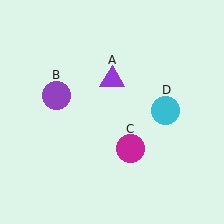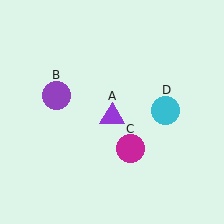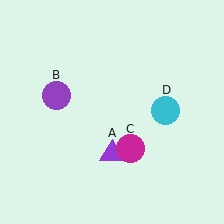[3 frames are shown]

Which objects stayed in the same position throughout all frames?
Purple circle (object B) and magenta circle (object C) and cyan circle (object D) remained stationary.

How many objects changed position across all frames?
1 object changed position: purple triangle (object A).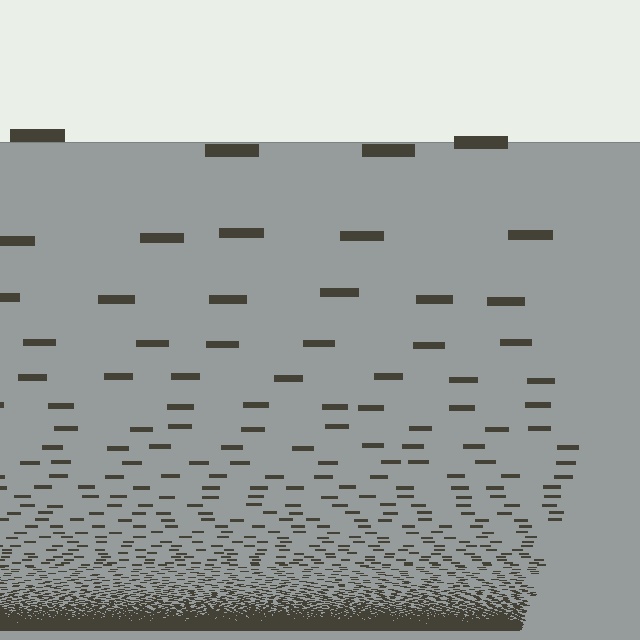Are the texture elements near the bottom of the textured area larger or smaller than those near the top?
Smaller. The gradient is inverted — elements near the bottom are smaller and denser.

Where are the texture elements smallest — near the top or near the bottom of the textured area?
Near the bottom.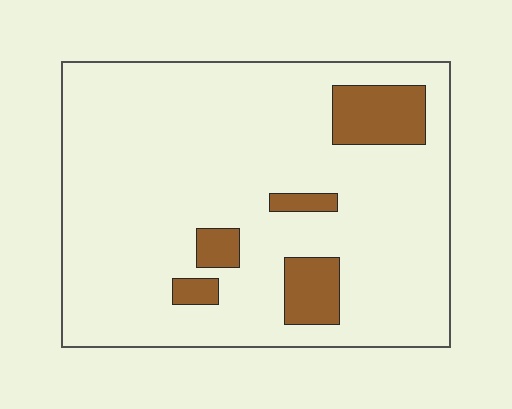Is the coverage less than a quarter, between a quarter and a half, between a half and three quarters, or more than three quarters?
Less than a quarter.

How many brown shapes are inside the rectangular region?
5.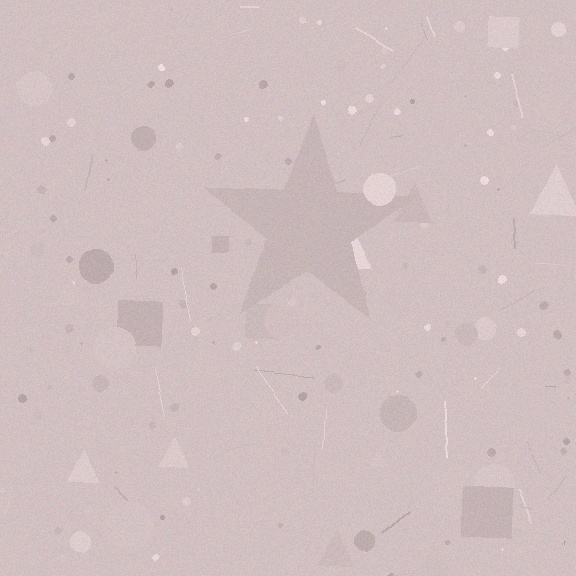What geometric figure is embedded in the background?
A star is embedded in the background.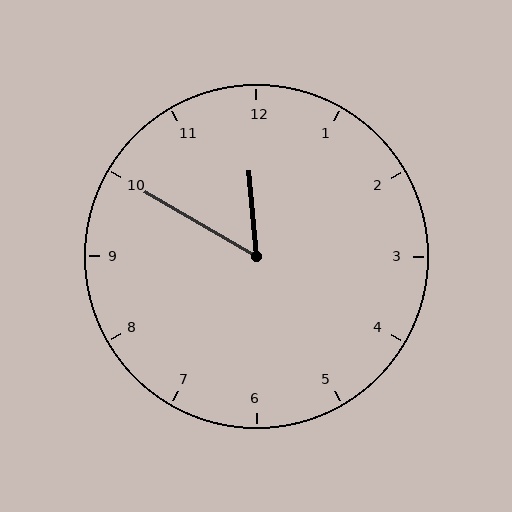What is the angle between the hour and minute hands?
Approximately 55 degrees.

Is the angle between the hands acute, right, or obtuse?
It is acute.